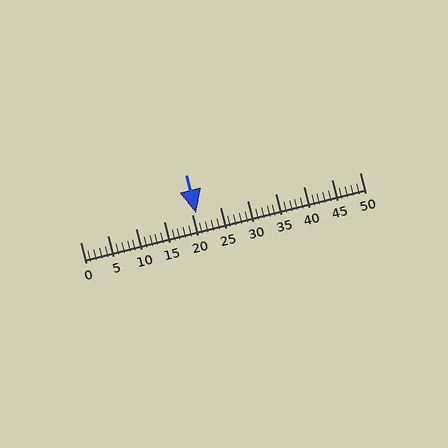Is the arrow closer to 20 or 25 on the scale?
The arrow is closer to 20.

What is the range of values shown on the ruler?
The ruler shows values from 0 to 50.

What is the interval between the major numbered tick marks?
The major tick marks are spaced 5 units apart.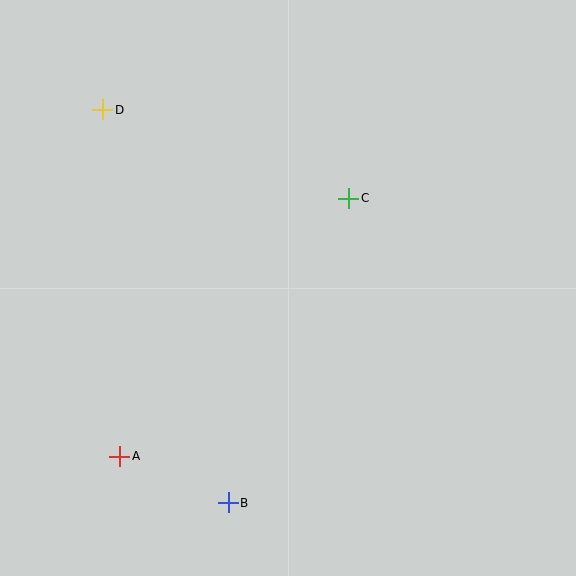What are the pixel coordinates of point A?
Point A is at (120, 456).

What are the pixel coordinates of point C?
Point C is at (349, 198).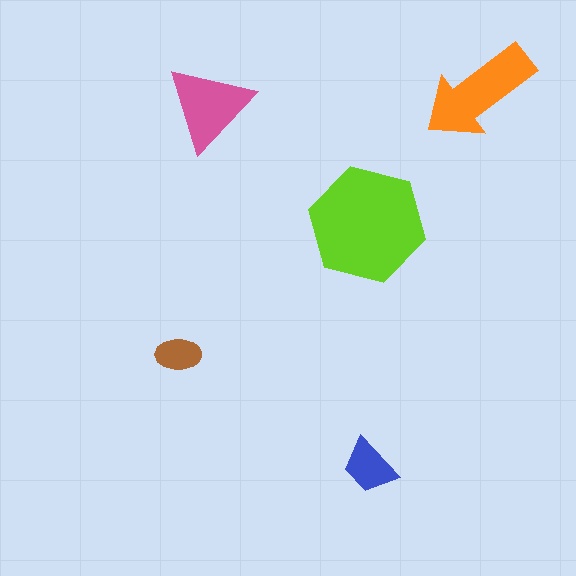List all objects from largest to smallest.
The lime hexagon, the orange arrow, the pink triangle, the blue trapezoid, the brown ellipse.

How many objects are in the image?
There are 5 objects in the image.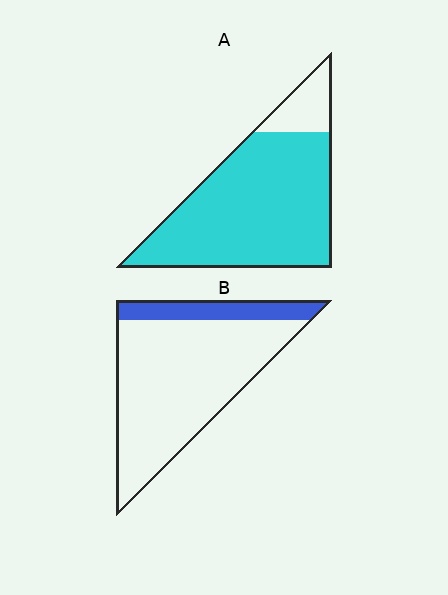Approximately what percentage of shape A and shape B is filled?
A is approximately 85% and B is approximately 20%.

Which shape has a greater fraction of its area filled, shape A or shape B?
Shape A.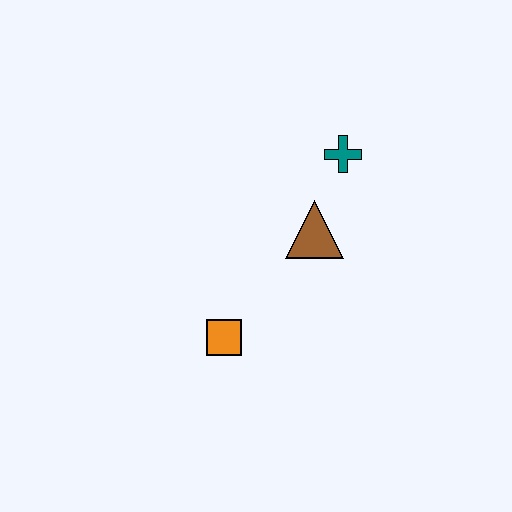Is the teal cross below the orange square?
No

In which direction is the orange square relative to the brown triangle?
The orange square is below the brown triangle.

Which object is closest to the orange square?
The brown triangle is closest to the orange square.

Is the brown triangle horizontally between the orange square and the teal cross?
Yes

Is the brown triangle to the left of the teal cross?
Yes